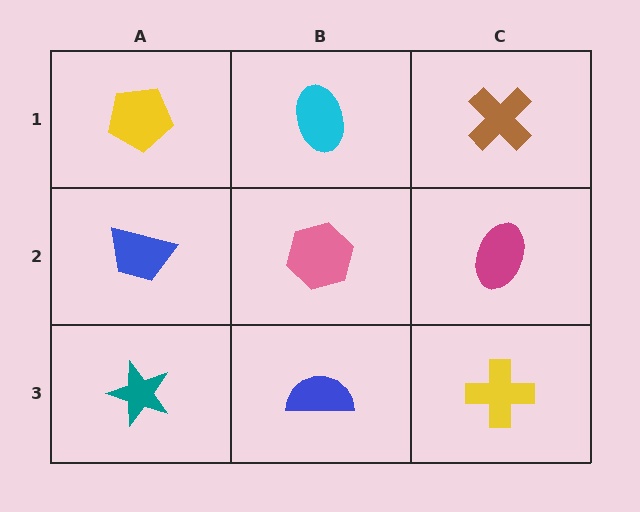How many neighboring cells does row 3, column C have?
2.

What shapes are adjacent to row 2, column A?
A yellow pentagon (row 1, column A), a teal star (row 3, column A), a pink hexagon (row 2, column B).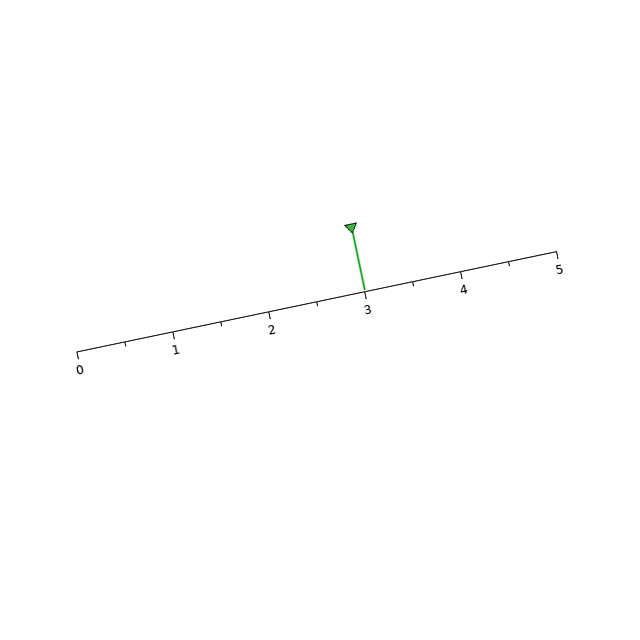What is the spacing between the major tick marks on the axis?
The major ticks are spaced 1 apart.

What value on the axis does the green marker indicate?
The marker indicates approximately 3.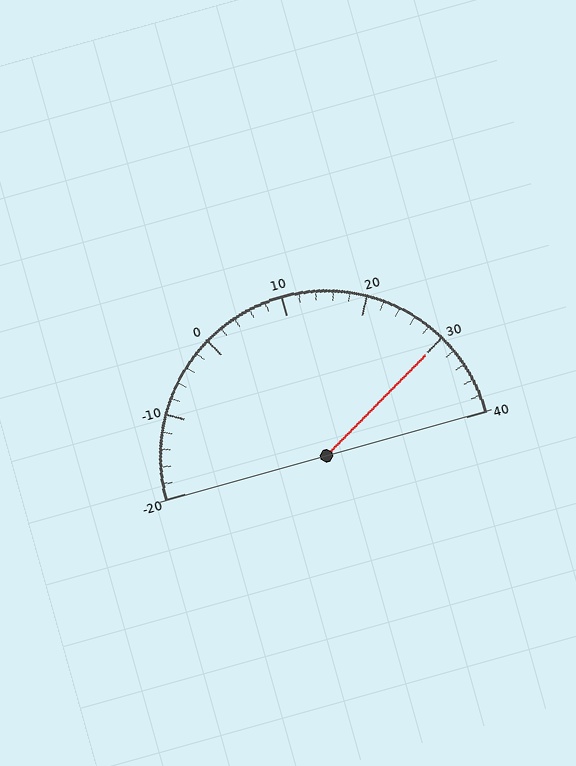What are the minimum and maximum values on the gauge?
The gauge ranges from -20 to 40.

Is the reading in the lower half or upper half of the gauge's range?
The reading is in the upper half of the range (-20 to 40).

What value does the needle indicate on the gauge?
The needle indicates approximately 30.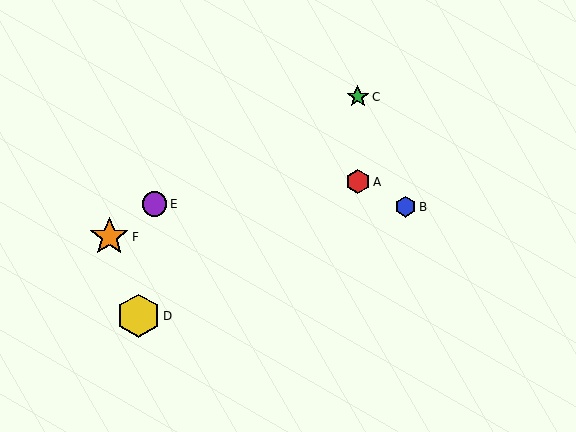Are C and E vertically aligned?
No, C is at x≈358 and E is at x≈154.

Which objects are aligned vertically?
Objects A, C are aligned vertically.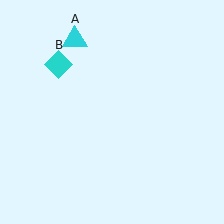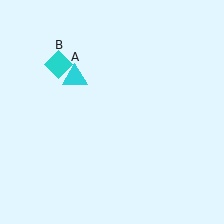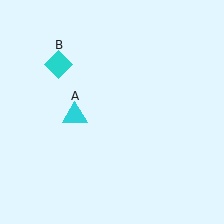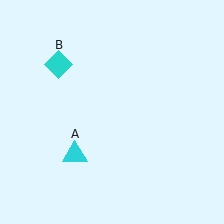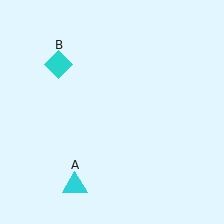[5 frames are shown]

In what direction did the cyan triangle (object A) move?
The cyan triangle (object A) moved down.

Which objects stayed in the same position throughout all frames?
Cyan diamond (object B) remained stationary.